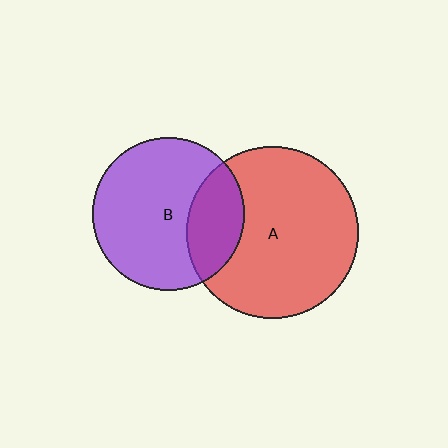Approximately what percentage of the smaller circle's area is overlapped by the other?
Approximately 25%.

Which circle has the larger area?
Circle A (red).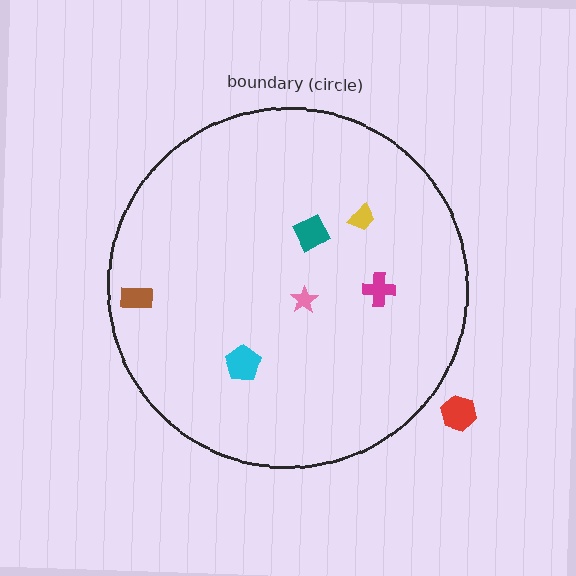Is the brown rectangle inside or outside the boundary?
Inside.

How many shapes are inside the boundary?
6 inside, 1 outside.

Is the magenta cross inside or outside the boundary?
Inside.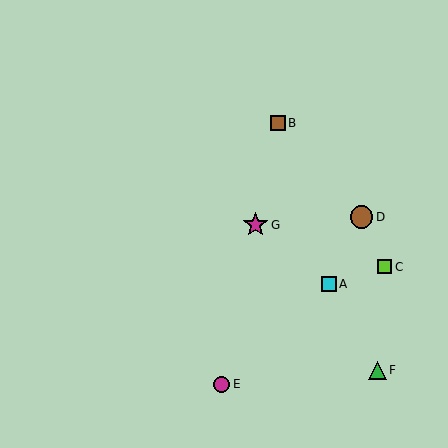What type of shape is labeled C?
Shape C is a lime square.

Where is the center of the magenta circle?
The center of the magenta circle is at (222, 384).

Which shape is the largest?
The magenta star (labeled G) is the largest.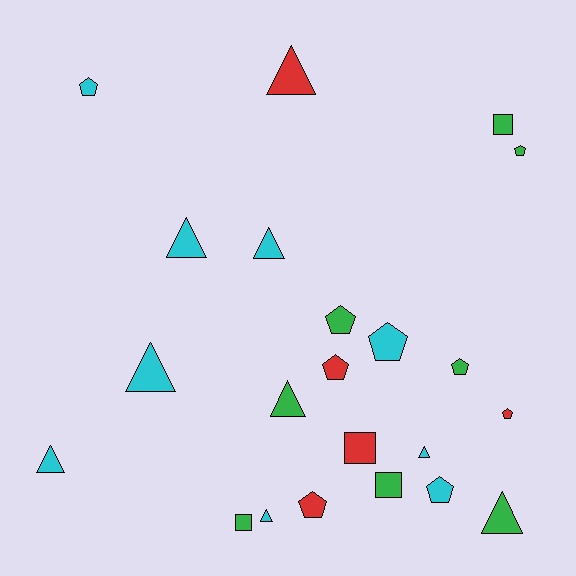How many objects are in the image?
There are 22 objects.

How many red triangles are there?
There is 1 red triangle.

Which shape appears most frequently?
Triangle, with 9 objects.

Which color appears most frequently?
Cyan, with 9 objects.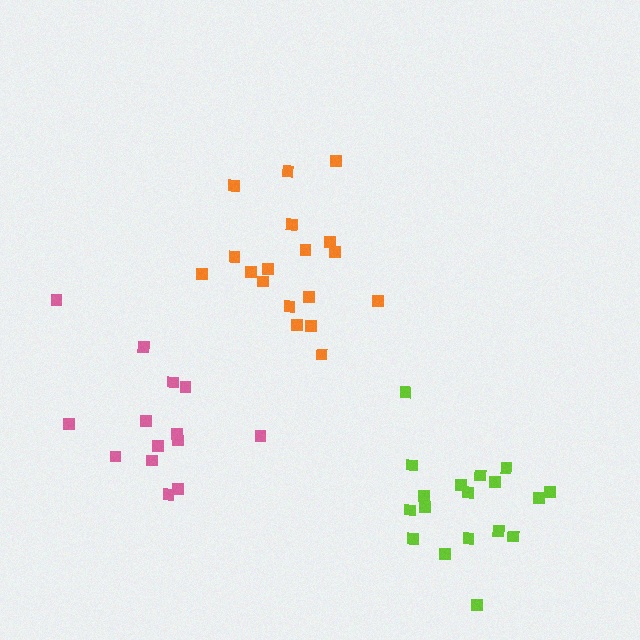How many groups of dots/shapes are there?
There are 3 groups.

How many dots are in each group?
Group 1: 14 dots, Group 2: 18 dots, Group 3: 18 dots (50 total).